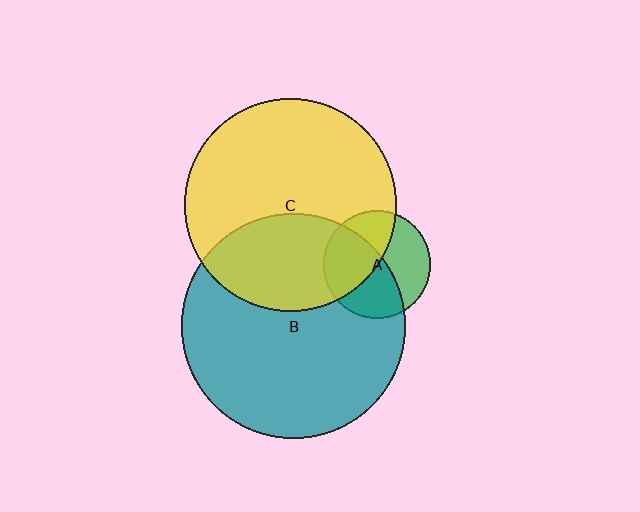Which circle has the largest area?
Circle B (teal).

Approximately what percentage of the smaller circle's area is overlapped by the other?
Approximately 55%.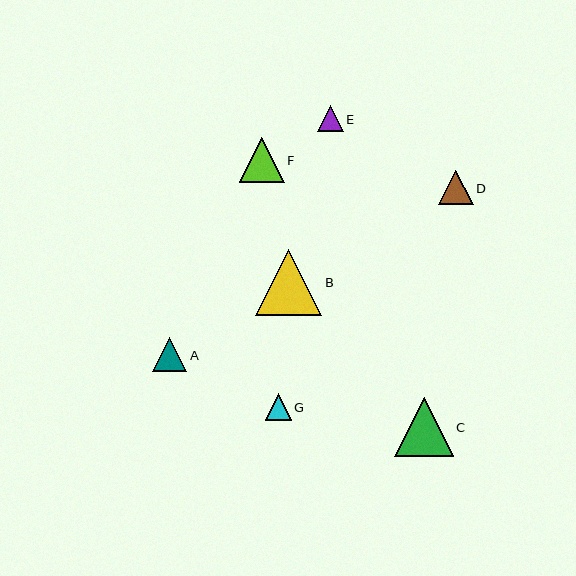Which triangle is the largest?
Triangle B is the largest with a size of approximately 66 pixels.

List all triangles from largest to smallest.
From largest to smallest: B, C, F, D, A, G, E.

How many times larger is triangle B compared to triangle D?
Triangle B is approximately 1.9 times the size of triangle D.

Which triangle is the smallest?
Triangle E is the smallest with a size of approximately 26 pixels.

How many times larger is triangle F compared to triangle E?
Triangle F is approximately 1.7 times the size of triangle E.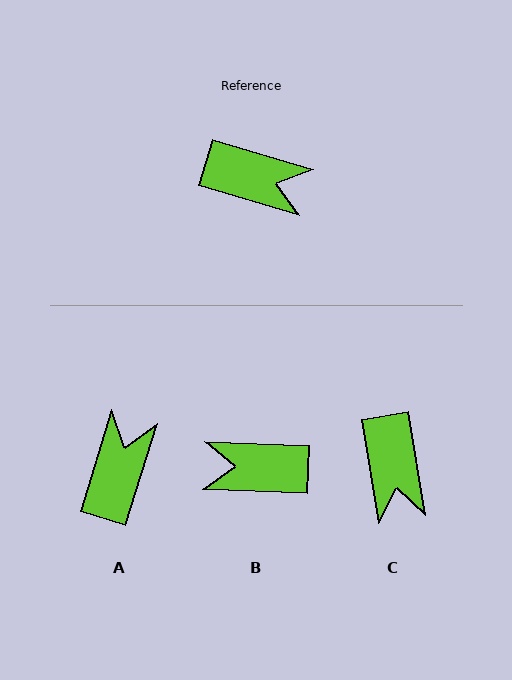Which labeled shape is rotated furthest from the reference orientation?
B, about 166 degrees away.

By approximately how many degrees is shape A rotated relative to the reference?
Approximately 90 degrees counter-clockwise.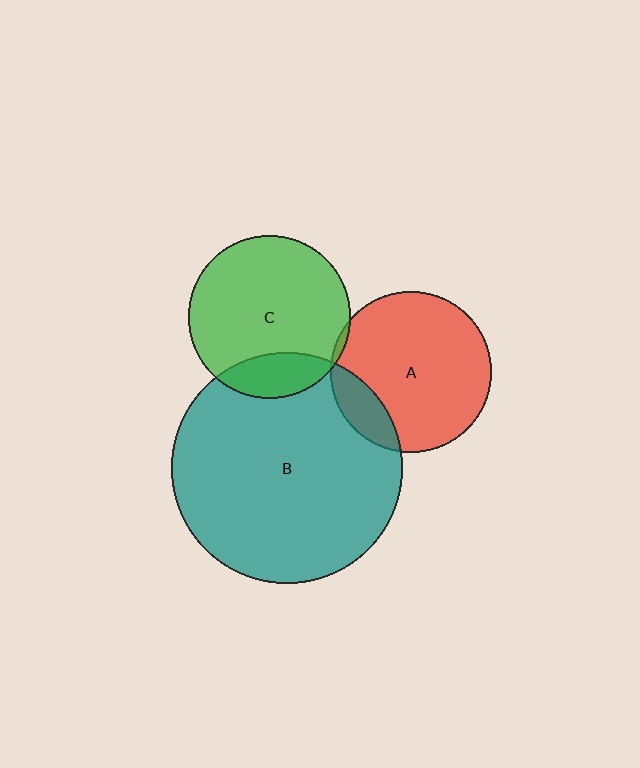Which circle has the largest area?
Circle B (teal).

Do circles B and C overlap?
Yes.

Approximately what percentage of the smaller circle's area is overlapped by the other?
Approximately 20%.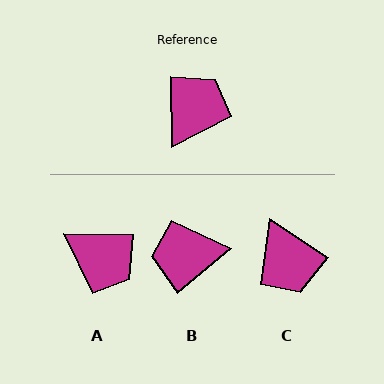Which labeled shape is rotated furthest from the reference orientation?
B, about 128 degrees away.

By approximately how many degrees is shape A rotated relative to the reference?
Approximately 91 degrees clockwise.